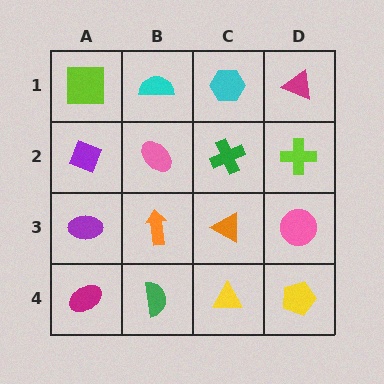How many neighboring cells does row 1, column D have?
2.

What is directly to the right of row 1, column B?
A cyan hexagon.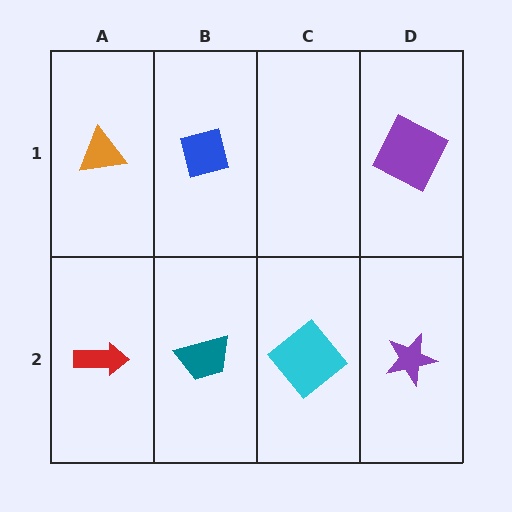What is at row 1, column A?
An orange triangle.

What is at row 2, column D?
A purple star.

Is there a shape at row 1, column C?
No, that cell is empty.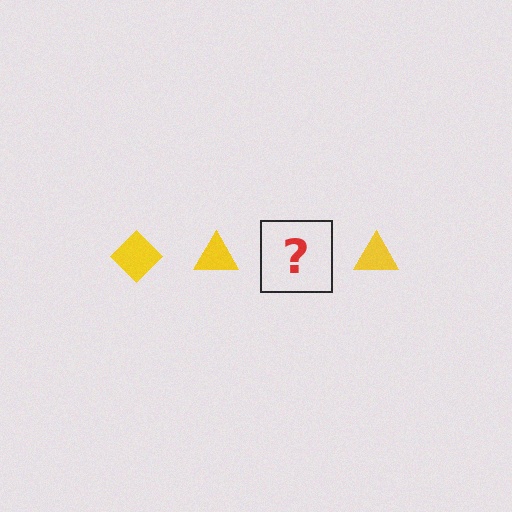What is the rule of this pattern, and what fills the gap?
The rule is that the pattern cycles through diamond, triangle shapes in yellow. The gap should be filled with a yellow diamond.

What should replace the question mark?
The question mark should be replaced with a yellow diamond.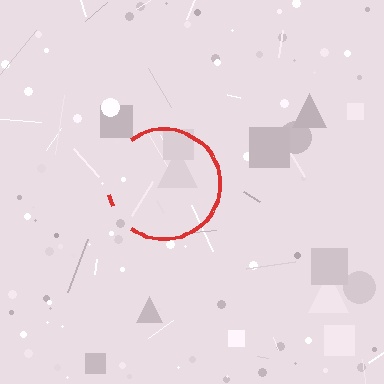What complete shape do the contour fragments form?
The contour fragments form a circle.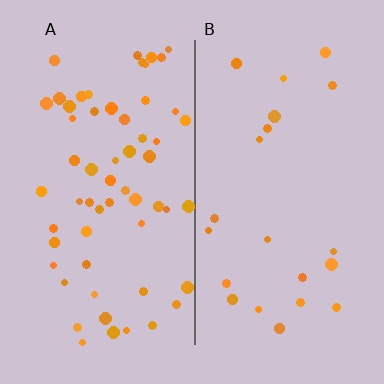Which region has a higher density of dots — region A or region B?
A (the left).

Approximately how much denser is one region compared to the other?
Approximately 2.8× — region A over region B.